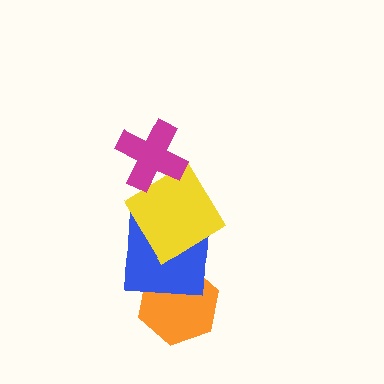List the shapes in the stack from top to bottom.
From top to bottom: the magenta cross, the yellow diamond, the blue square, the orange hexagon.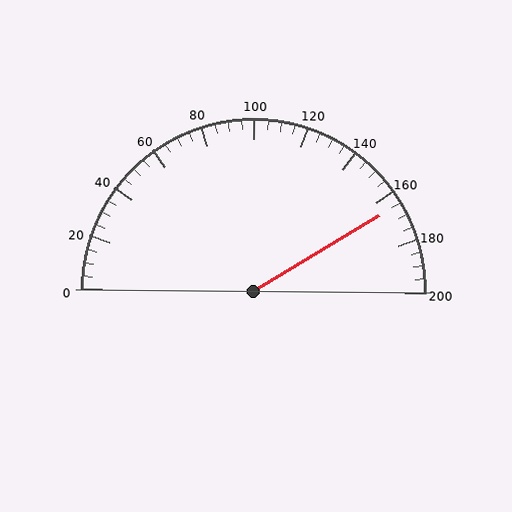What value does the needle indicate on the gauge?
The needle indicates approximately 165.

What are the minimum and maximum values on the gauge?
The gauge ranges from 0 to 200.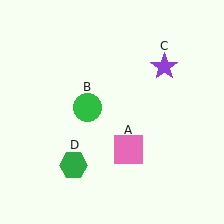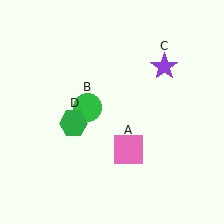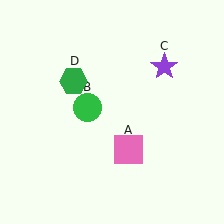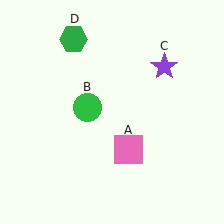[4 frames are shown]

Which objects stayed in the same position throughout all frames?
Pink square (object A) and green circle (object B) and purple star (object C) remained stationary.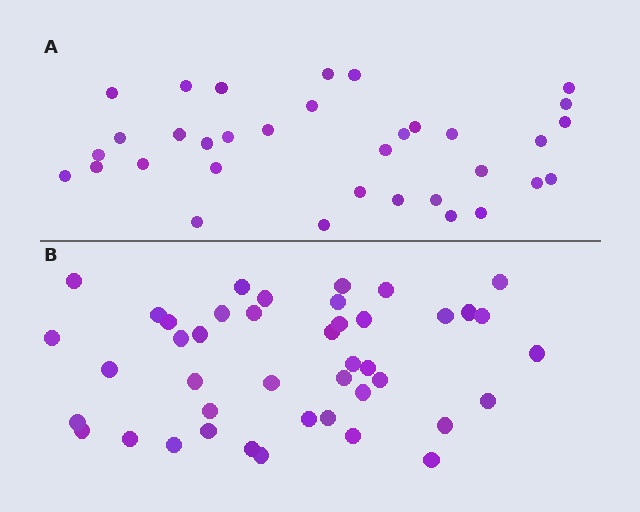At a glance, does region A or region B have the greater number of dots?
Region B (the bottom region) has more dots.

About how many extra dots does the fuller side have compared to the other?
Region B has roughly 8 or so more dots than region A.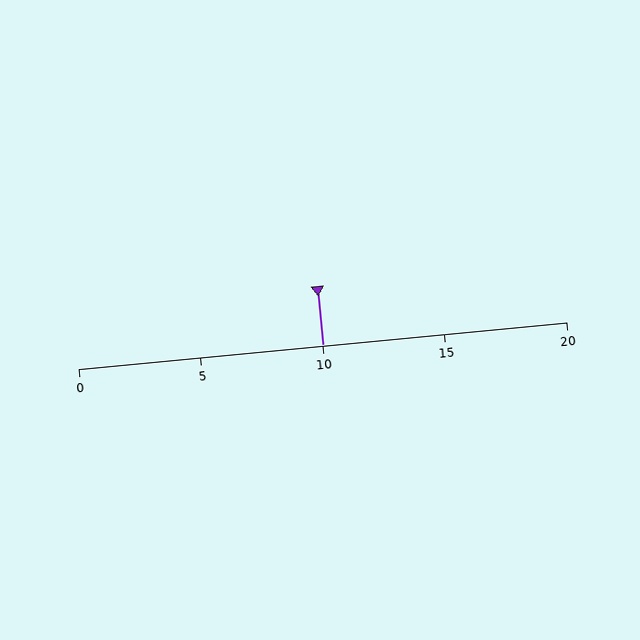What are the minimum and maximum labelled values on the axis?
The axis runs from 0 to 20.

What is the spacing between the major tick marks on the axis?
The major ticks are spaced 5 apart.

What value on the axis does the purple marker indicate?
The marker indicates approximately 10.